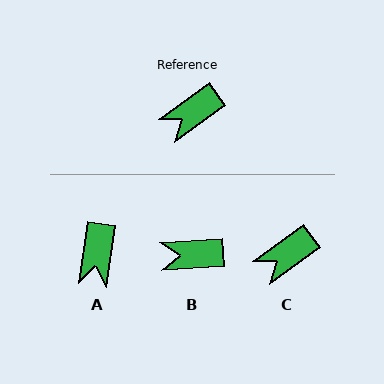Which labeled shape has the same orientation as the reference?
C.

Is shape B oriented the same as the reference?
No, it is off by about 32 degrees.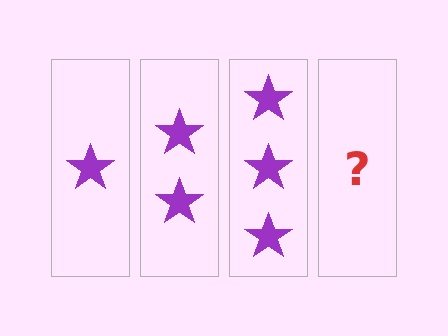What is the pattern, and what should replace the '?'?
The pattern is that each step adds one more star. The '?' should be 4 stars.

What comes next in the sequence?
The next element should be 4 stars.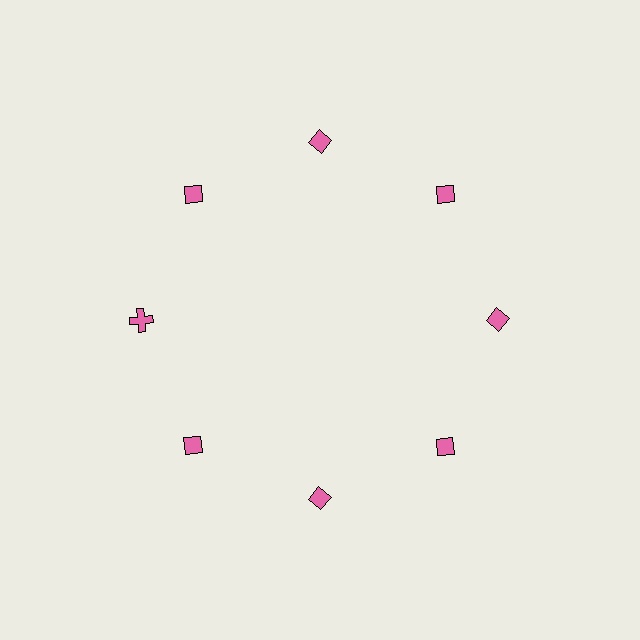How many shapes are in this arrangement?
There are 8 shapes arranged in a ring pattern.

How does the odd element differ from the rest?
It has a different shape: cross instead of diamond.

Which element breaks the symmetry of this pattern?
The pink cross at roughly the 9 o'clock position breaks the symmetry. All other shapes are pink diamonds.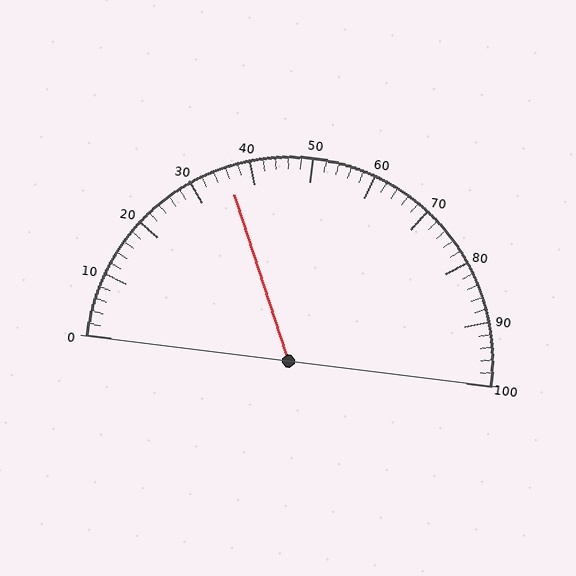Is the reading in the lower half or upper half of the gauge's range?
The reading is in the lower half of the range (0 to 100).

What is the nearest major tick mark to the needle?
The nearest major tick mark is 40.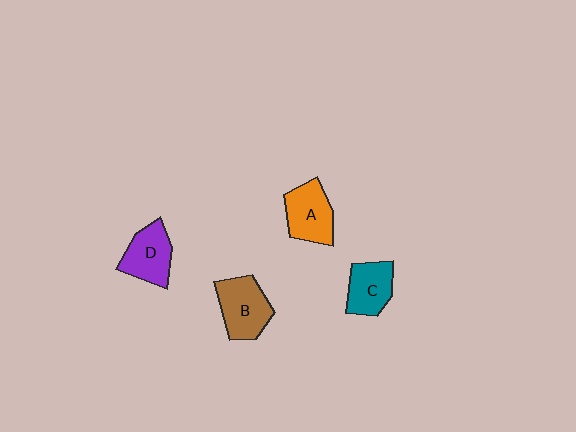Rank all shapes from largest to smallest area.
From largest to smallest: B (brown), A (orange), D (purple), C (teal).